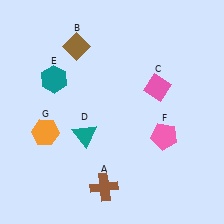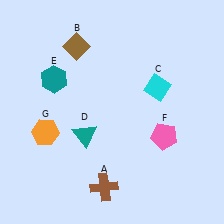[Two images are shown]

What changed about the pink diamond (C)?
In Image 1, C is pink. In Image 2, it changed to cyan.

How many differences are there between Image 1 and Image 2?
There is 1 difference between the two images.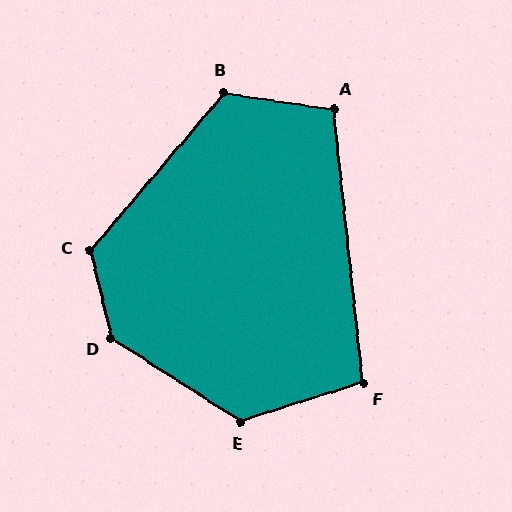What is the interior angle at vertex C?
Approximately 126 degrees (obtuse).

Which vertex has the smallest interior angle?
F, at approximately 101 degrees.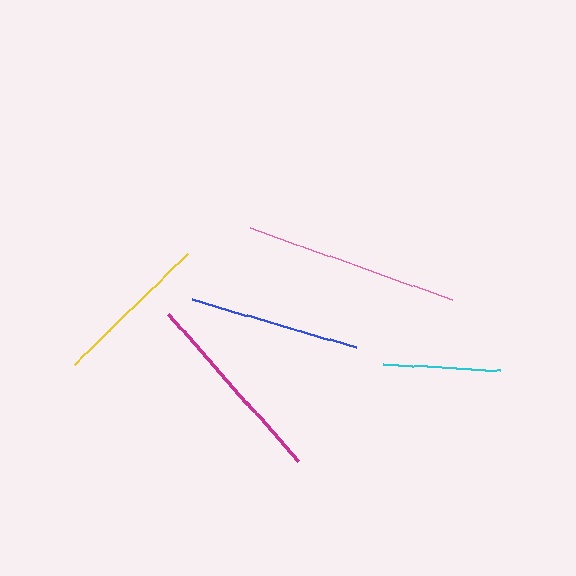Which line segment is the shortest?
The cyan line is the shortest at approximately 118 pixels.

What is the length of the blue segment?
The blue segment is approximately 171 pixels long.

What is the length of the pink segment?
The pink segment is approximately 214 pixels long.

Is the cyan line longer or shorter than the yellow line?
The yellow line is longer than the cyan line.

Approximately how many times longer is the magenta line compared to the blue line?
The magenta line is approximately 1.1 times the length of the blue line.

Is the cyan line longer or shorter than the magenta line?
The magenta line is longer than the cyan line.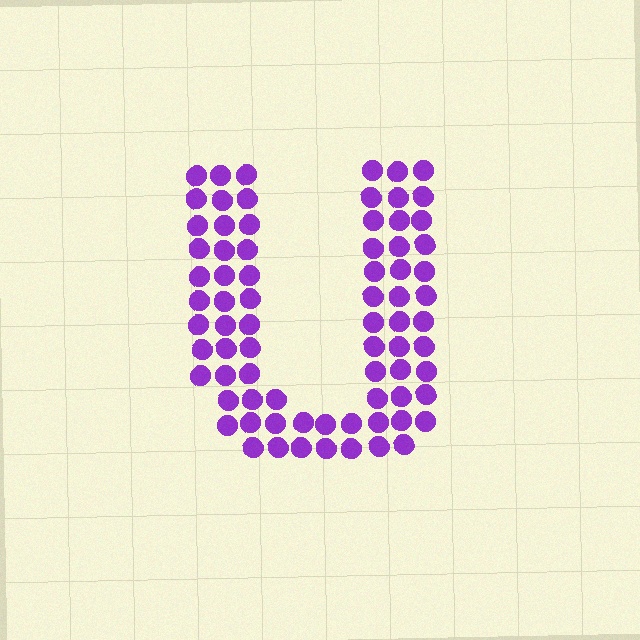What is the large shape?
The large shape is the letter U.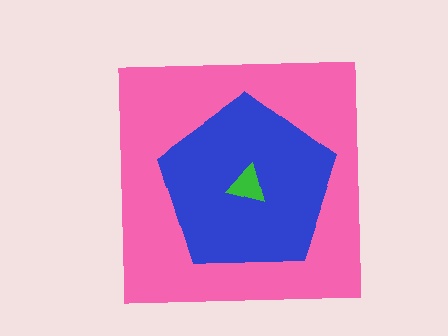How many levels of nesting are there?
3.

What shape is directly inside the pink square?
The blue pentagon.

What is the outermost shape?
The pink square.